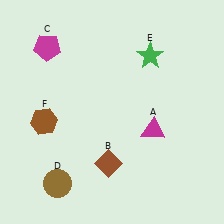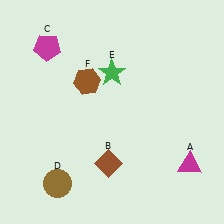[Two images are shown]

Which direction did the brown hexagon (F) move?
The brown hexagon (F) moved right.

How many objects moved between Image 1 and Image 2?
3 objects moved between the two images.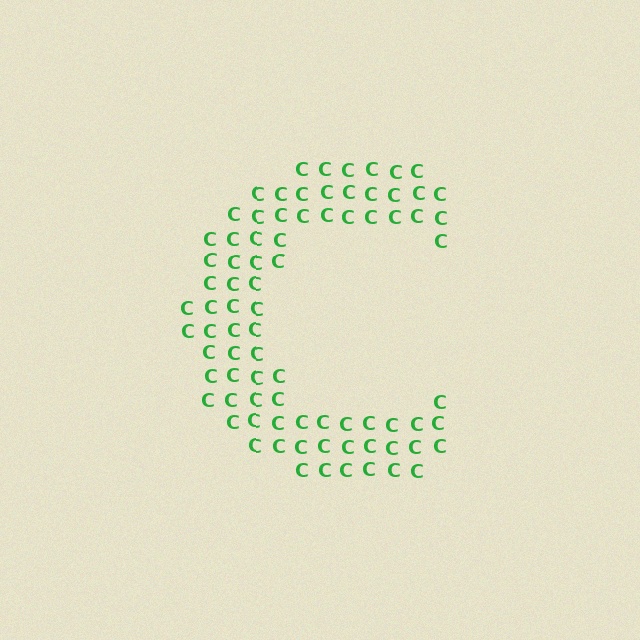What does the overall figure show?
The overall figure shows the letter C.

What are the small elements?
The small elements are letter C's.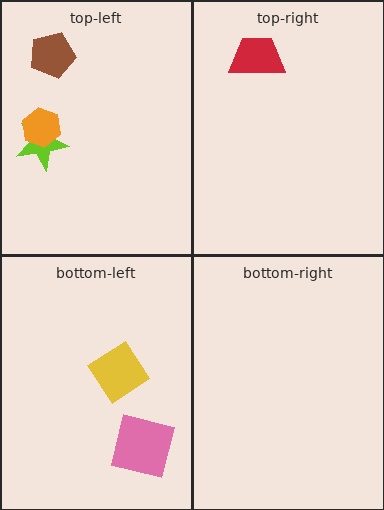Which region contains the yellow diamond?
The bottom-left region.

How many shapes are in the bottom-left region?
2.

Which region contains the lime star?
The top-left region.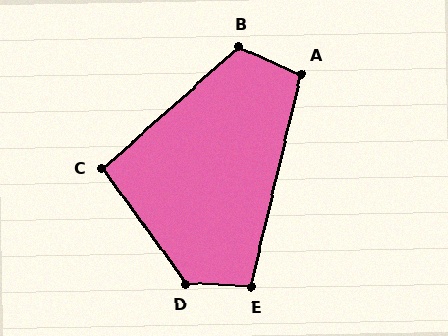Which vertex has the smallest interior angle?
C, at approximately 96 degrees.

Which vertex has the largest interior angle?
D, at approximately 129 degrees.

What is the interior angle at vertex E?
Approximately 101 degrees (obtuse).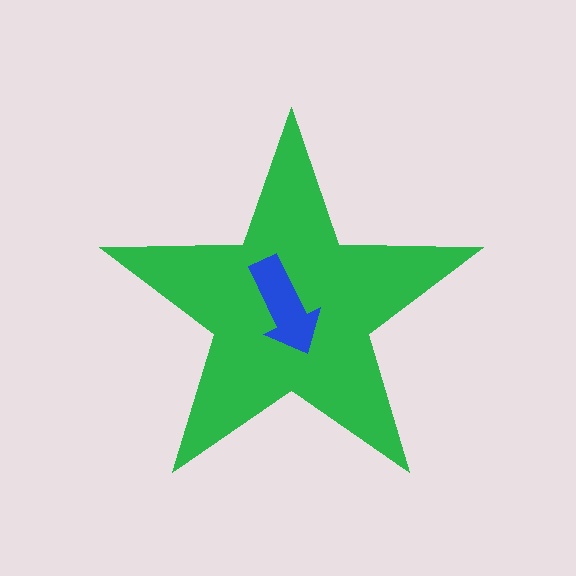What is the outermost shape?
The green star.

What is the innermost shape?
The blue arrow.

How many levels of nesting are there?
2.